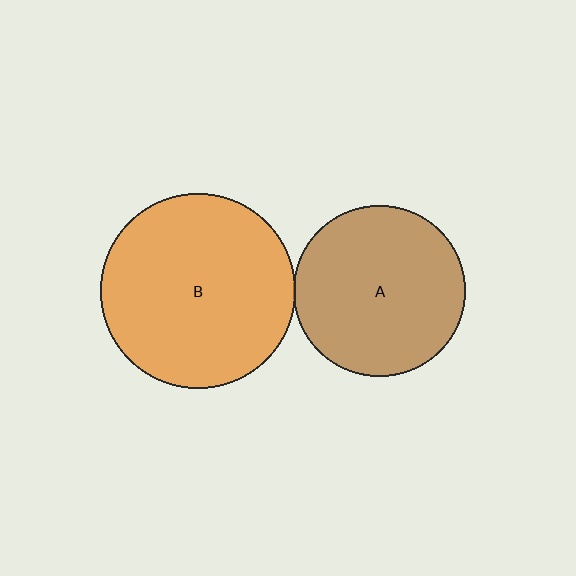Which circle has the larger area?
Circle B (orange).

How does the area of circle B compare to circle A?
Approximately 1.3 times.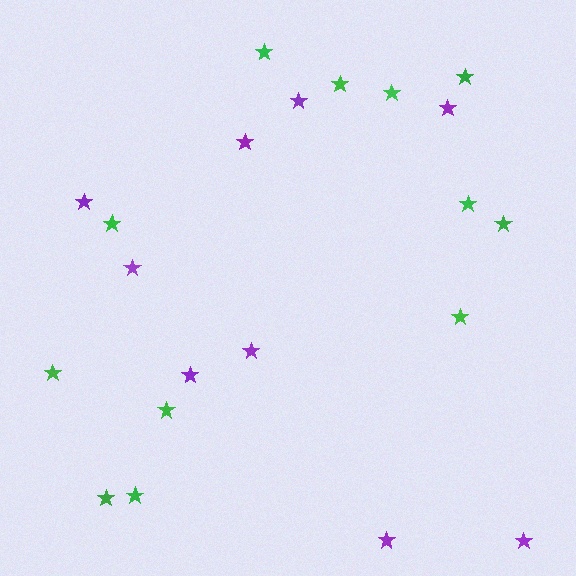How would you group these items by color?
There are 2 groups: one group of purple stars (9) and one group of green stars (12).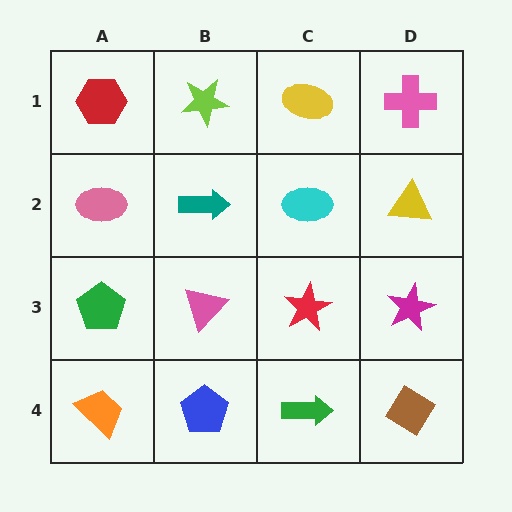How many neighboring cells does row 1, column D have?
2.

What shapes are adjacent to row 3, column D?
A yellow triangle (row 2, column D), a brown diamond (row 4, column D), a red star (row 3, column C).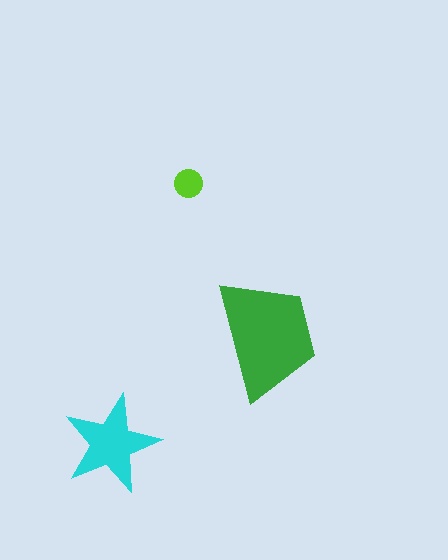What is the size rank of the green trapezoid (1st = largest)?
1st.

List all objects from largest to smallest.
The green trapezoid, the cyan star, the lime circle.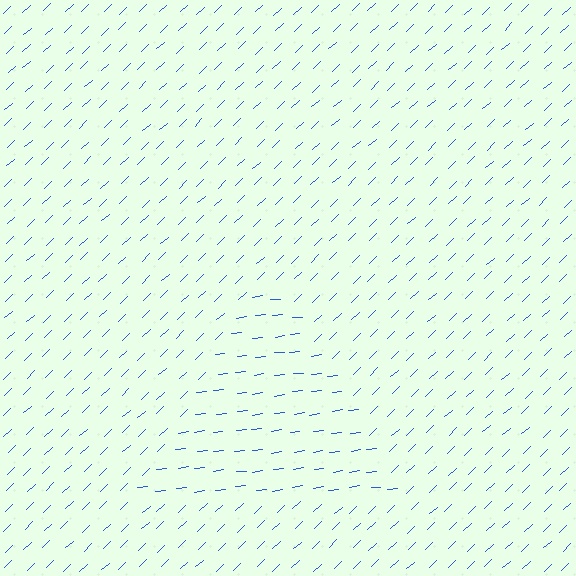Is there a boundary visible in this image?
Yes, there is a texture boundary formed by a change in line orientation.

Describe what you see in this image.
The image is filled with small blue line segments. A triangle region in the image has lines oriented differently from the surrounding lines, creating a visible texture boundary.